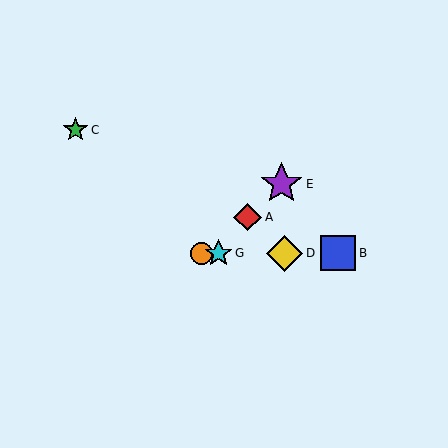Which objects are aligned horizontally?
Objects B, D, F, G are aligned horizontally.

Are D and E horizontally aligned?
No, D is at y≈253 and E is at y≈184.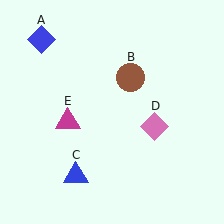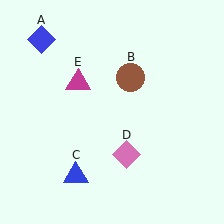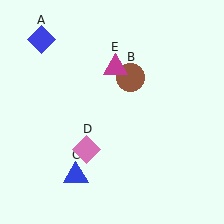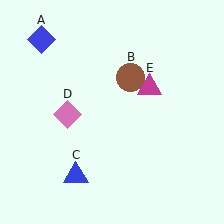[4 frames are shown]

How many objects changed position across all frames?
2 objects changed position: pink diamond (object D), magenta triangle (object E).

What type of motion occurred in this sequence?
The pink diamond (object D), magenta triangle (object E) rotated clockwise around the center of the scene.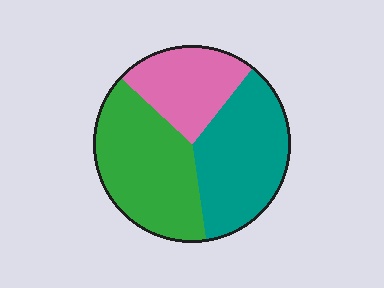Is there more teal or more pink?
Teal.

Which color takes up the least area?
Pink, at roughly 25%.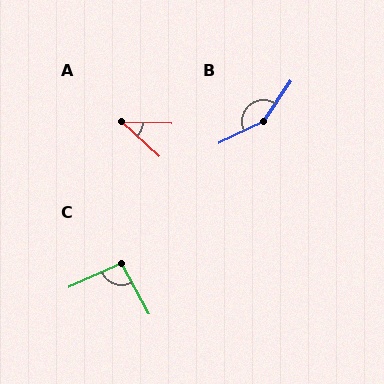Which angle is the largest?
B, at approximately 150 degrees.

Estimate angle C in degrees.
Approximately 95 degrees.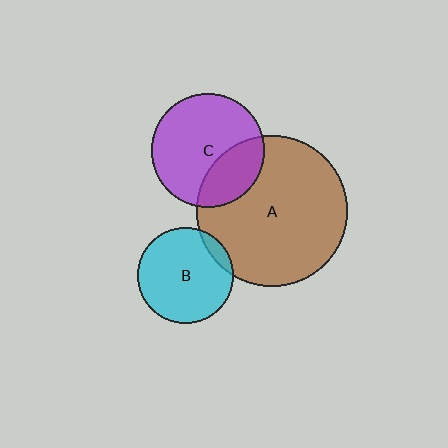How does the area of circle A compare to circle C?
Approximately 1.8 times.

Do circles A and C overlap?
Yes.